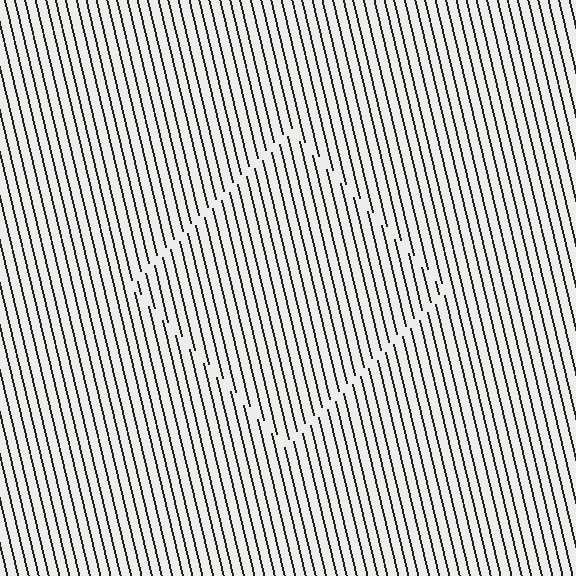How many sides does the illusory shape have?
4 sides — the line-ends trace a square.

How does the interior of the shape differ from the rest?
The interior of the shape contains the same grating, shifted by half a period — the contour is defined by the phase discontinuity where line-ends from the inner and outer gratings abut.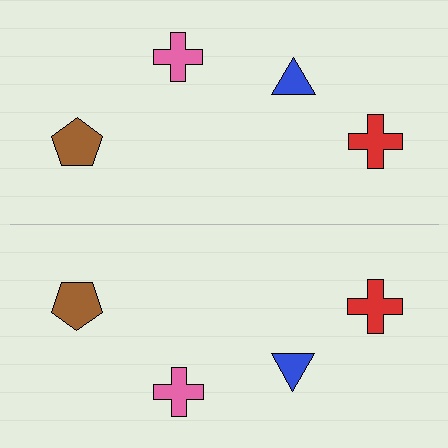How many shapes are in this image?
There are 8 shapes in this image.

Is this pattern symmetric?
Yes, this pattern has bilateral (reflection) symmetry.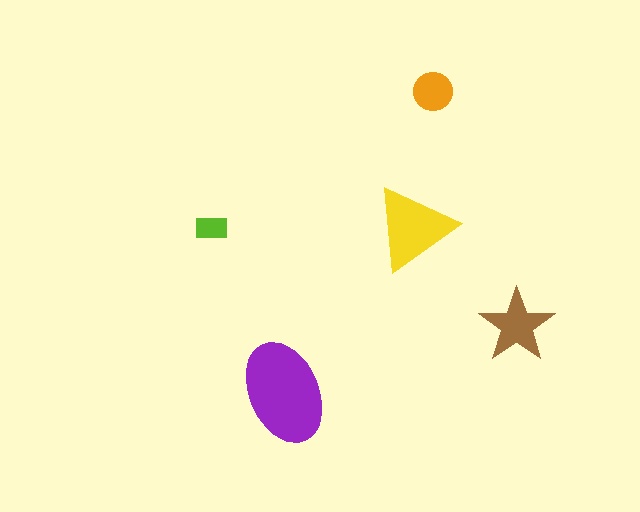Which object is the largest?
The purple ellipse.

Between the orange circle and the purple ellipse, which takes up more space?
The purple ellipse.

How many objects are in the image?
There are 5 objects in the image.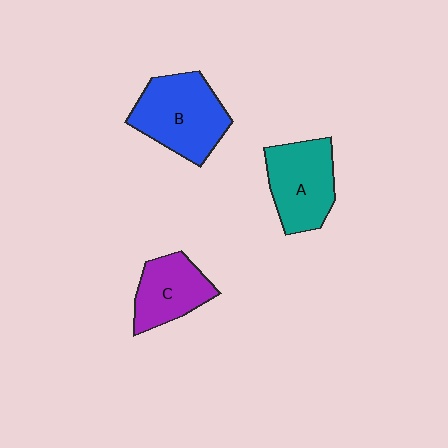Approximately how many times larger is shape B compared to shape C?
Approximately 1.4 times.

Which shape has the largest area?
Shape B (blue).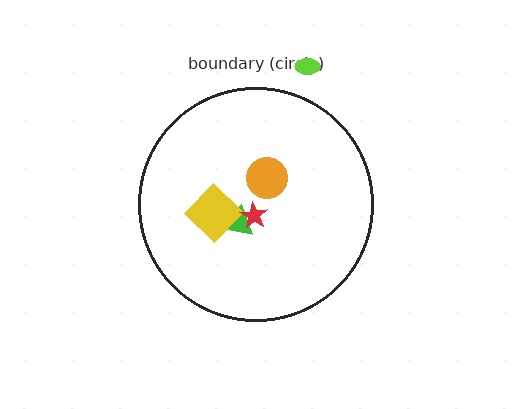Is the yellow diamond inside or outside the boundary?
Inside.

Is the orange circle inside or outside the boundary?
Inside.